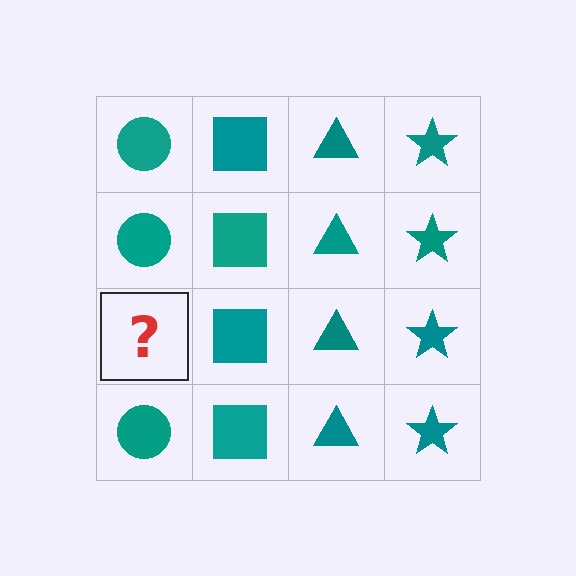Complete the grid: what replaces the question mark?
The question mark should be replaced with a teal circle.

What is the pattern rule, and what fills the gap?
The rule is that each column has a consistent shape. The gap should be filled with a teal circle.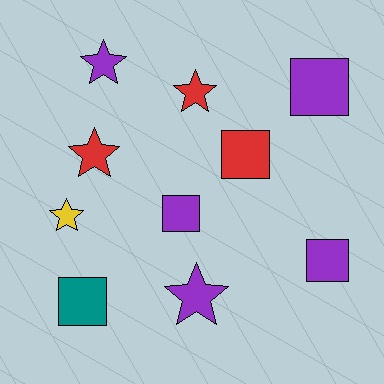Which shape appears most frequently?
Square, with 5 objects.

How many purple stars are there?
There are 2 purple stars.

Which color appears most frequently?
Purple, with 5 objects.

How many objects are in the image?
There are 10 objects.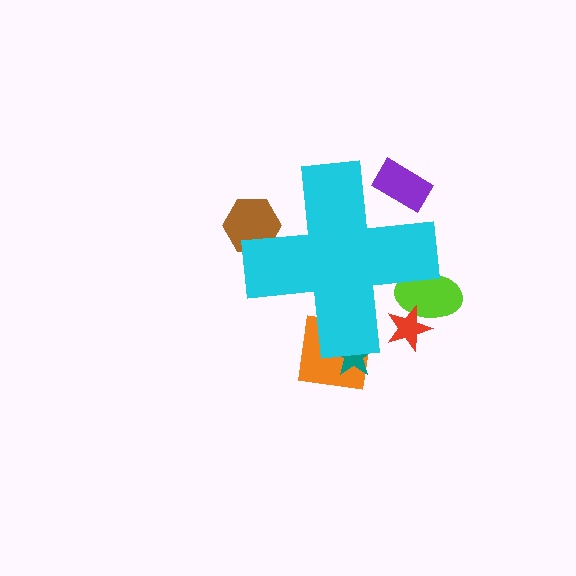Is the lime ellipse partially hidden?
Yes, the lime ellipse is partially hidden behind the cyan cross.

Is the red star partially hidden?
Yes, the red star is partially hidden behind the cyan cross.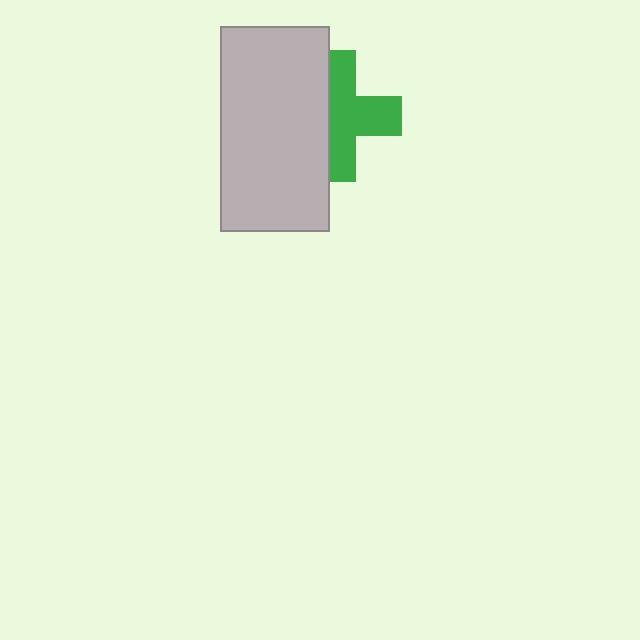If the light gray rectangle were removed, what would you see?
You would see the complete green cross.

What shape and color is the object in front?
The object in front is a light gray rectangle.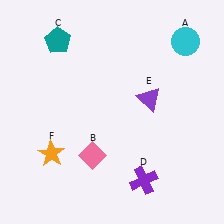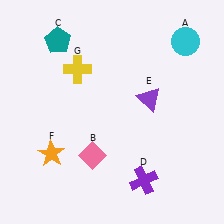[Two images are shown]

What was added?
A yellow cross (G) was added in Image 2.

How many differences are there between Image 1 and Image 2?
There is 1 difference between the two images.